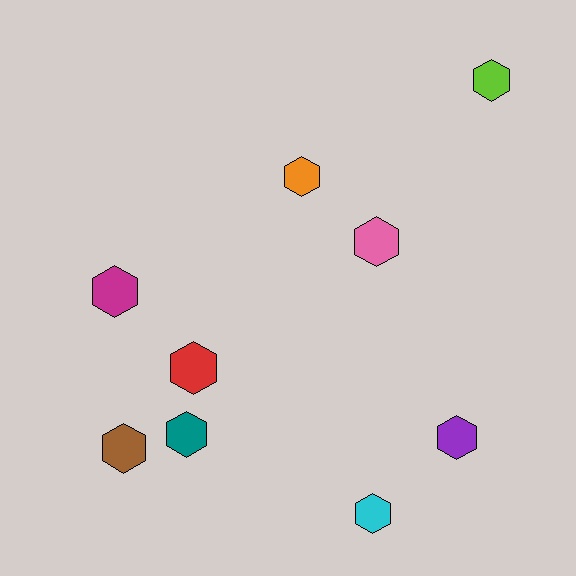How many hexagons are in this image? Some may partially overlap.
There are 9 hexagons.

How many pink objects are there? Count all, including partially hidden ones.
There is 1 pink object.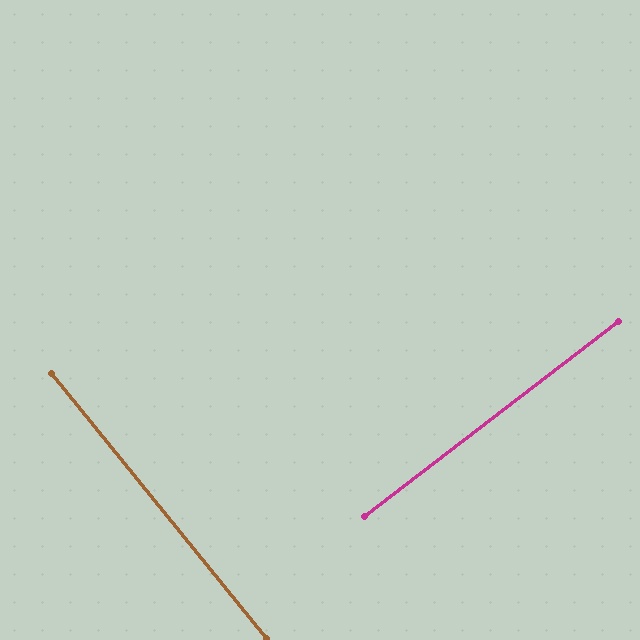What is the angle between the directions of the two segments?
Approximately 88 degrees.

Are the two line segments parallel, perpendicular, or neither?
Perpendicular — they meet at approximately 88°.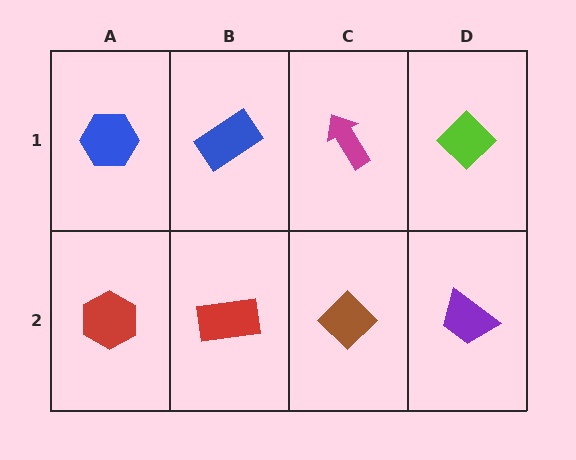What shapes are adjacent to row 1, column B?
A red rectangle (row 2, column B), a blue hexagon (row 1, column A), a magenta arrow (row 1, column C).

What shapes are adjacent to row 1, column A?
A red hexagon (row 2, column A), a blue rectangle (row 1, column B).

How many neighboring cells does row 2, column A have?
2.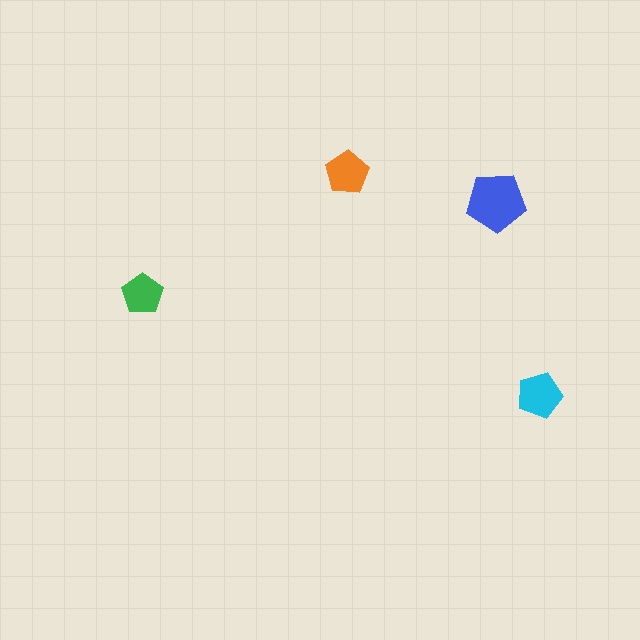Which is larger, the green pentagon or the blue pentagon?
The blue one.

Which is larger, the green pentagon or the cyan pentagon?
The cyan one.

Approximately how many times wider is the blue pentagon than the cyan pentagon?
About 1.5 times wider.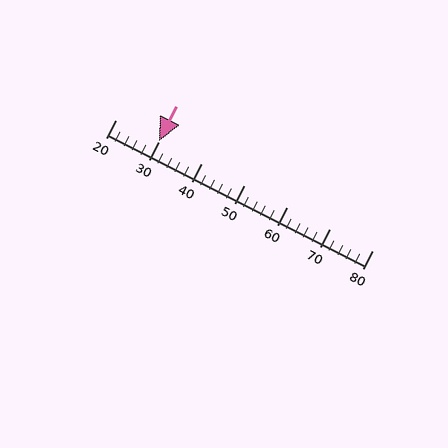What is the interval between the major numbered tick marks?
The major tick marks are spaced 10 units apart.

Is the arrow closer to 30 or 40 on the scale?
The arrow is closer to 30.